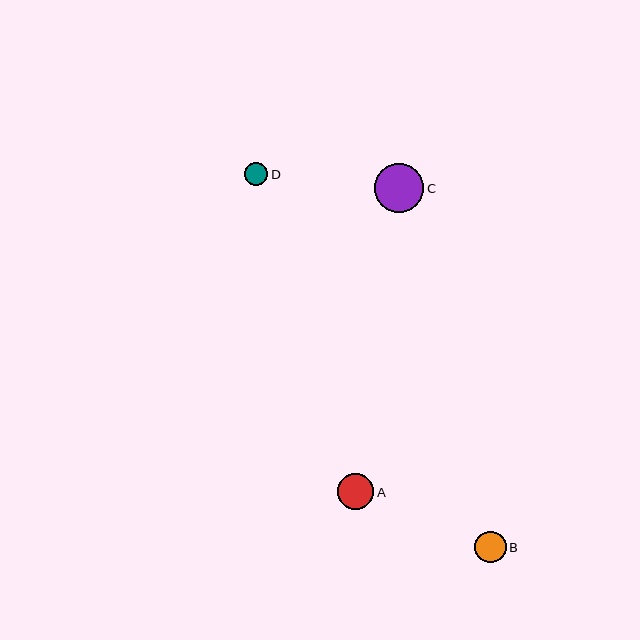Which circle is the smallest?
Circle D is the smallest with a size of approximately 23 pixels.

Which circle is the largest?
Circle C is the largest with a size of approximately 49 pixels.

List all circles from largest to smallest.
From largest to smallest: C, A, B, D.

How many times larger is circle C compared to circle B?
Circle C is approximately 1.6 times the size of circle B.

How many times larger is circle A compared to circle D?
Circle A is approximately 1.6 times the size of circle D.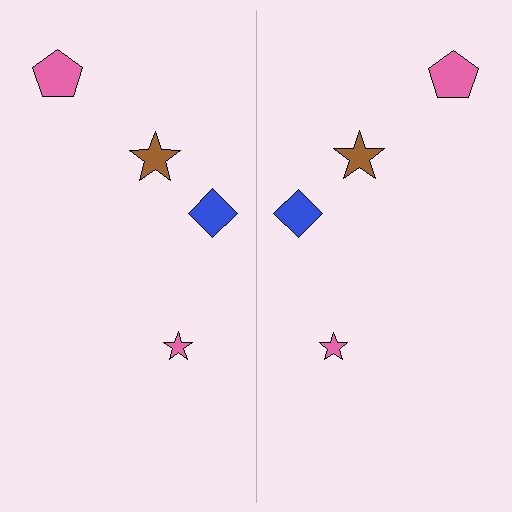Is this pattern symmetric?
Yes, this pattern has bilateral (reflection) symmetry.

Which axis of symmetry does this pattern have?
The pattern has a vertical axis of symmetry running through the center of the image.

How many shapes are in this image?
There are 8 shapes in this image.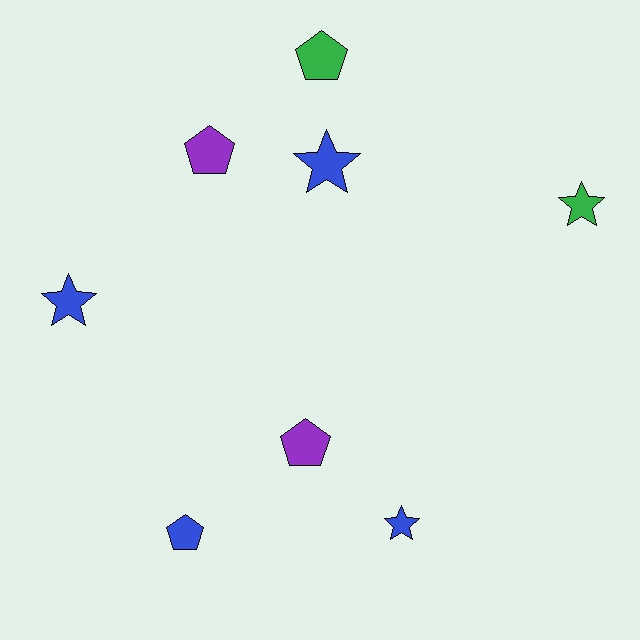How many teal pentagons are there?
There are no teal pentagons.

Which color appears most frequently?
Blue, with 4 objects.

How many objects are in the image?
There are 8 objects.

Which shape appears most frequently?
Star, with 4 objects.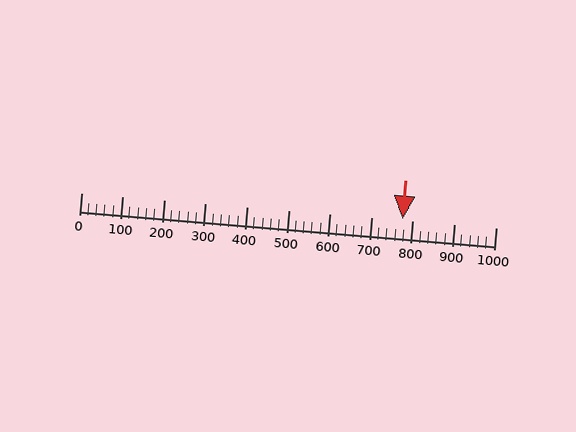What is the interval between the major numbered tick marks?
The major tick marks are spaced 100 units apart.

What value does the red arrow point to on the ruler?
The red arrow points to approximately 775.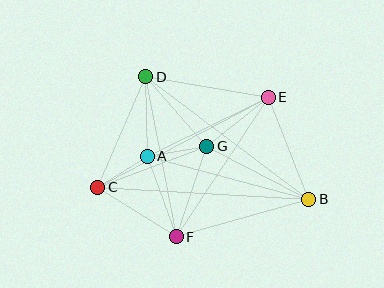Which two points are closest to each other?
Points A and C are closest to each other.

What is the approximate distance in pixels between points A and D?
The distance between A and D is approximately 79 pixels.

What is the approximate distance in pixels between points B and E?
The distance between B and E is approximately 110 pixels.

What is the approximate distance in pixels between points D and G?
The distance between D and G is approximately 93 pixels.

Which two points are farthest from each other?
Points B and C are farthest from each other.